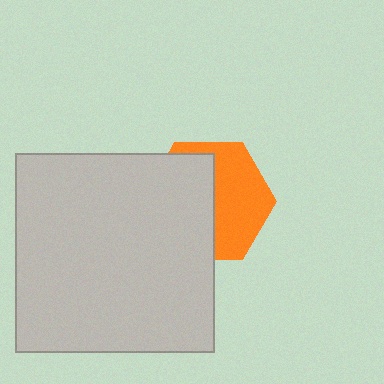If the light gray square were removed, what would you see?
You would see the complete orange hexagon.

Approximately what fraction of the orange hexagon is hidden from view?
Roughly 52% of the orange hexagon is hidden behind the light gray square.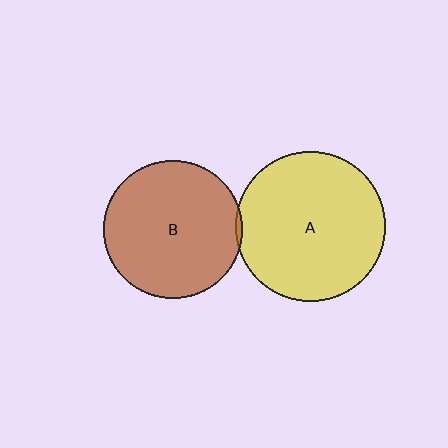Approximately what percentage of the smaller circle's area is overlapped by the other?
Approximately 5%.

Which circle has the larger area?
Circle A (yellow).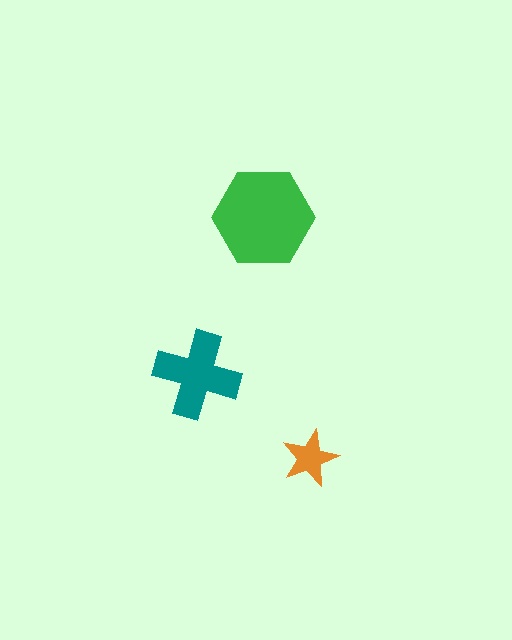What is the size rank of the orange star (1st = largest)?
3rd.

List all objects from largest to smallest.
The green hexagon, the teal cross, the orange star.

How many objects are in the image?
There are 3 objects in the image.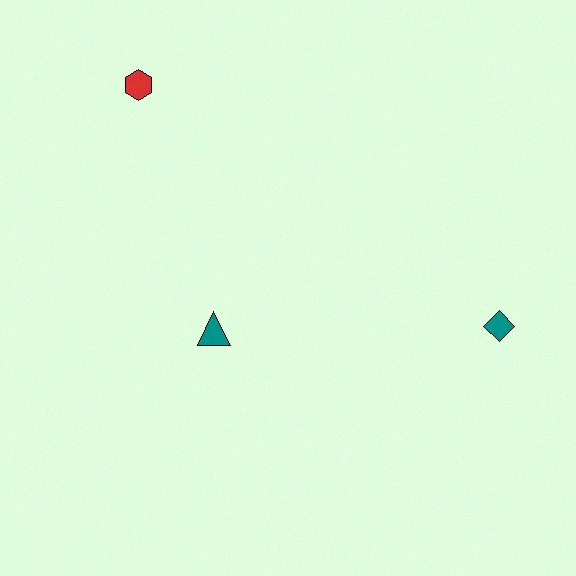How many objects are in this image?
There are 3 objects.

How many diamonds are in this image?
There is 1 diamond.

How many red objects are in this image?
There is 1 red object.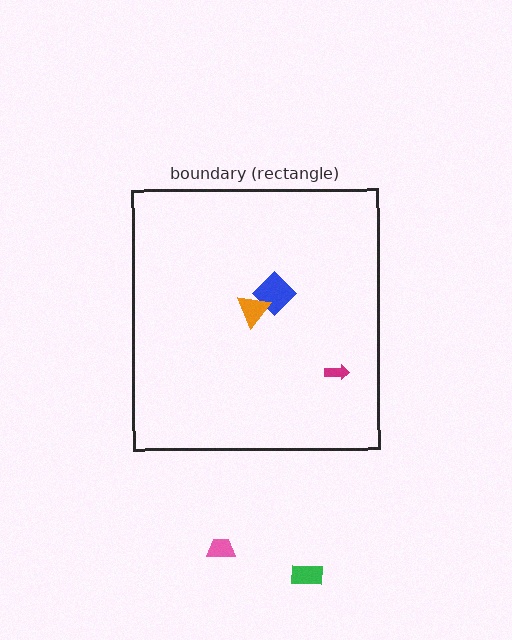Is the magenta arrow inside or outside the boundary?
Inside.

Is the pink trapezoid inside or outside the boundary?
Outside.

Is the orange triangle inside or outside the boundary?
Inside.